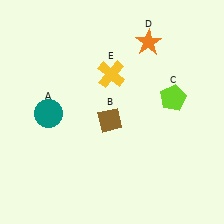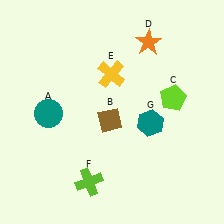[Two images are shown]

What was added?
A lime cross (F), a teal hexagon (G) were added in Image 2.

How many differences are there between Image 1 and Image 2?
There are 2 differences between the two images.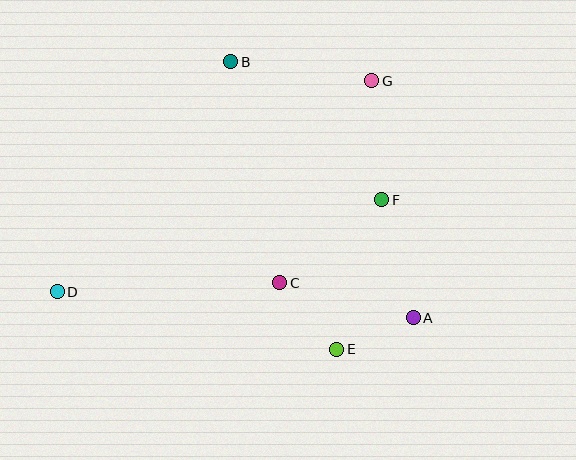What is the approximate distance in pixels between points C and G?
The distance between C and G is approximately 222 pixels.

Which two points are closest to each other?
Points A and E are closest to each other.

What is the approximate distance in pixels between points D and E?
The distance between D and E is approximately 285 pixels.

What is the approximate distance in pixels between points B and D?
The distance between B and D is approximately 288 pixels.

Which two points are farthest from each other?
Points D and G are farthest from each other.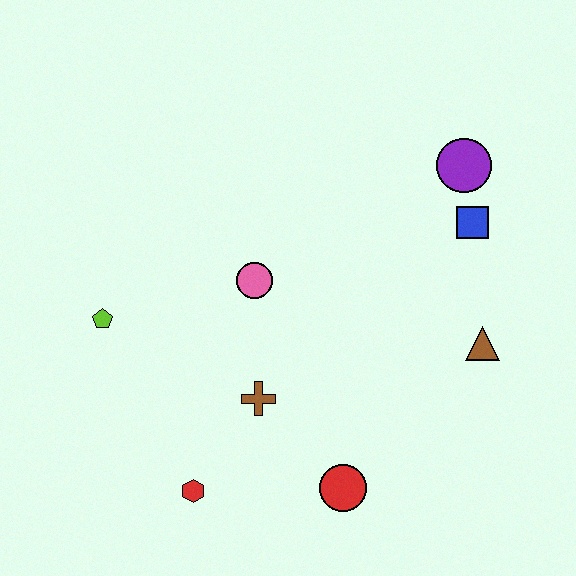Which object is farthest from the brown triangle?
The lime pentagon is farthest from the brown triangle.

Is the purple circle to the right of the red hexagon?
Yes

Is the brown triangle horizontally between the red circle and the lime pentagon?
No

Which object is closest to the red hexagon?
The brown cross is closest to the red hexagon.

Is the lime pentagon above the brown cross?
Yes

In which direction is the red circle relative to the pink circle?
The red circle is below the pink circle.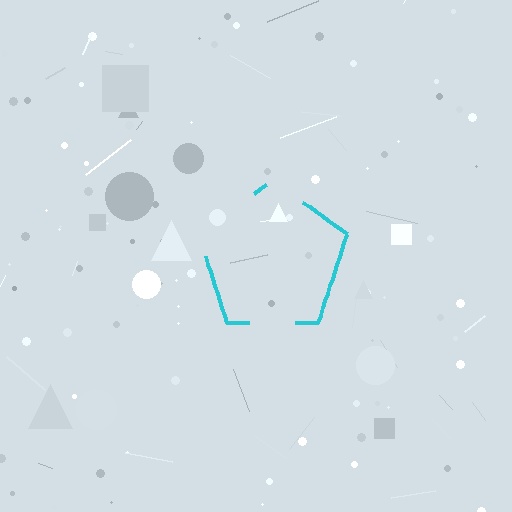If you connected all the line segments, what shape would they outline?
They would outline a pentagon.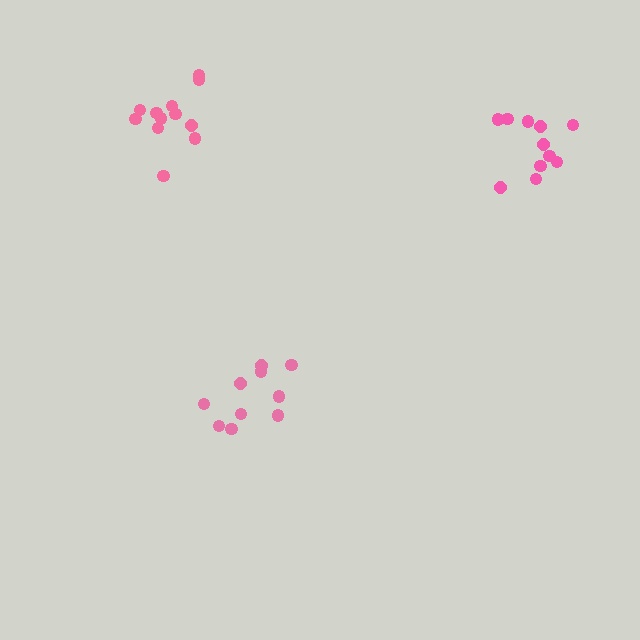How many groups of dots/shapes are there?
There are 3 groups.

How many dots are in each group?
Group 1: 12 dots, Group 2: 11 dots, Group 3: 10 dots (33 total).